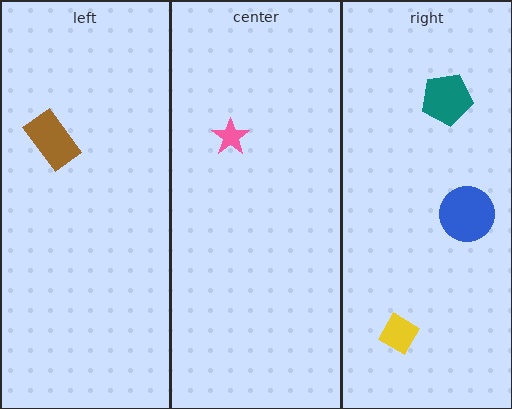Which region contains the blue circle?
The right region.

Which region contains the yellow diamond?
The right region.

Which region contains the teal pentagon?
The right region.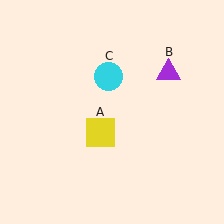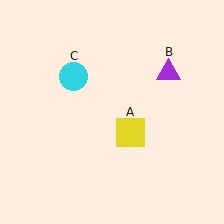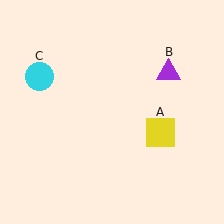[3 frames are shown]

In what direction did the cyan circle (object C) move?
The cyan circle (object C) moved left.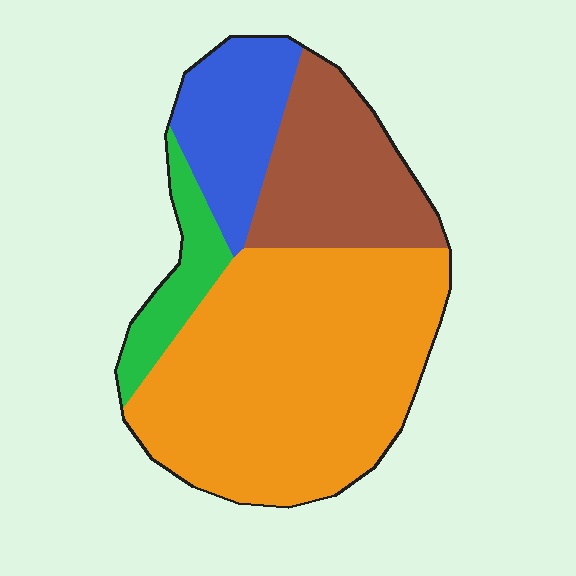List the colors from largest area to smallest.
From largest to smallest: orange, brown, blue, green.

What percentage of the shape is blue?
Blue covers around 15% of the shape.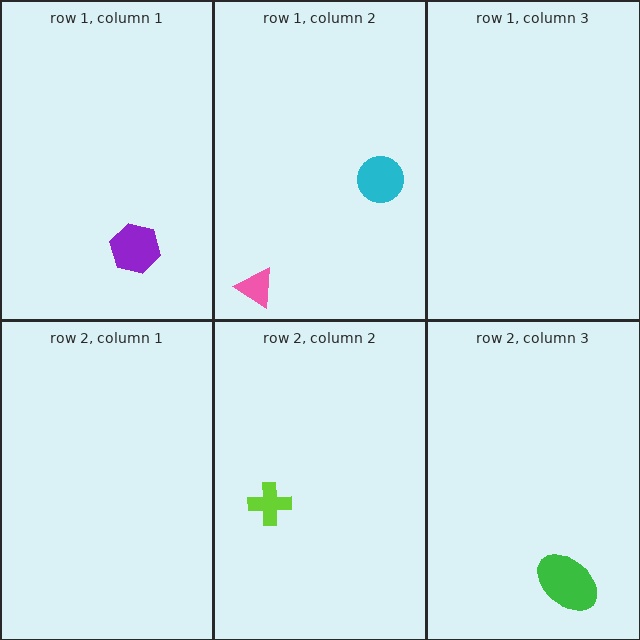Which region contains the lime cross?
The row 2, column 2 region.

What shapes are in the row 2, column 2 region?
The lime cross.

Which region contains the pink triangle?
The row 1, column 2 region.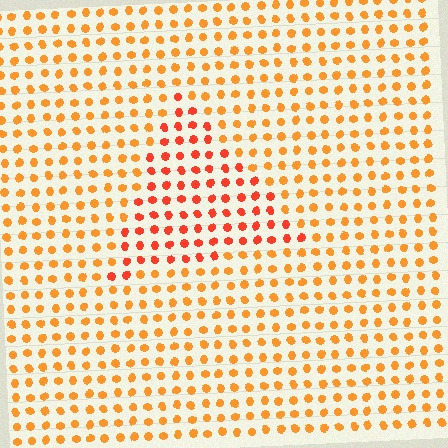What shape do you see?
I see a triangle.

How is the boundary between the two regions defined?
The boundary is defined purely by a slight shift in hue (about 26 degrees). Spacing, size, and orientation are identical on both sides.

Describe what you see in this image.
The image is filled with small orange elements in a uniform arrangement. A triangle-shaped region is visible where the elements are tinted to a slightly different hue, forming a subtle color boundary.